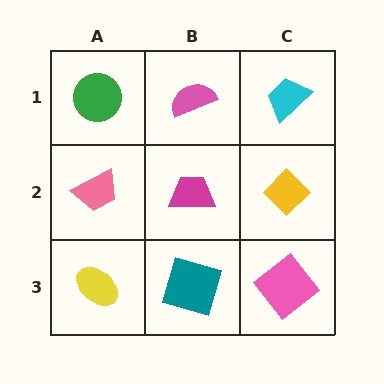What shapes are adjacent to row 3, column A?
A pink trapezoid (row 2, column A), a teal square (row 3, column B).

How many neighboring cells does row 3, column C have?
2.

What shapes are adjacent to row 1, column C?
A yellow diamond (row 2, column C), a pink semicircle (row 1, column B).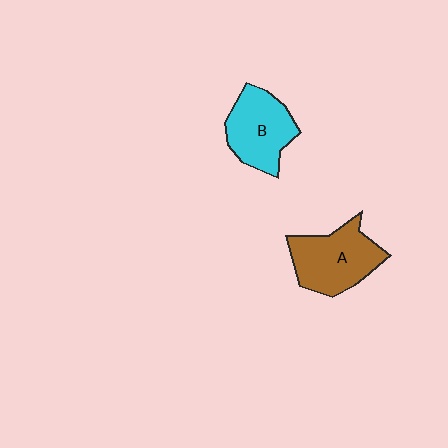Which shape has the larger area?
Shape A (brown).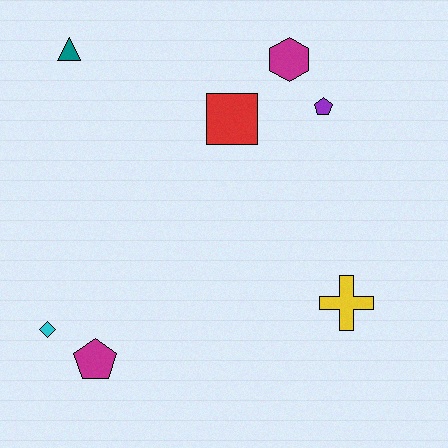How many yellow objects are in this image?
There is 1 yellow object.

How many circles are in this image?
There are no circles.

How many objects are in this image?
There are 7 objects.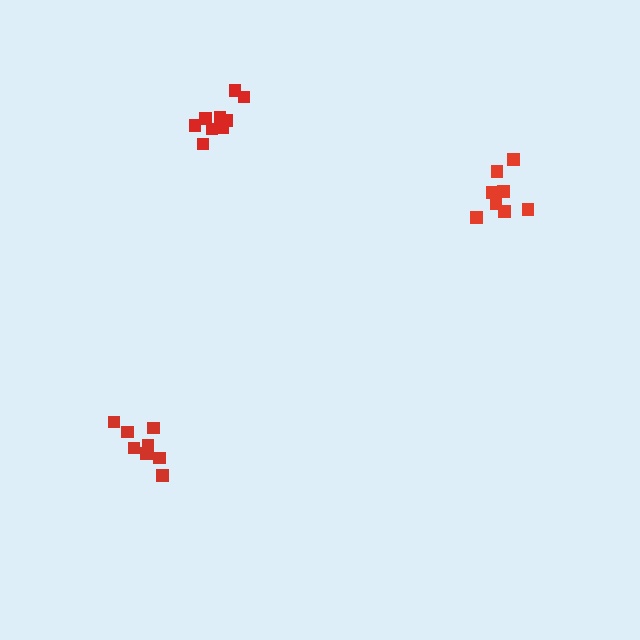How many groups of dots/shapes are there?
There are 3 groups.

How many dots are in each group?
Group 1: 8 dots, Group 2: 8 dots, Group 3: 9 dots (25 total).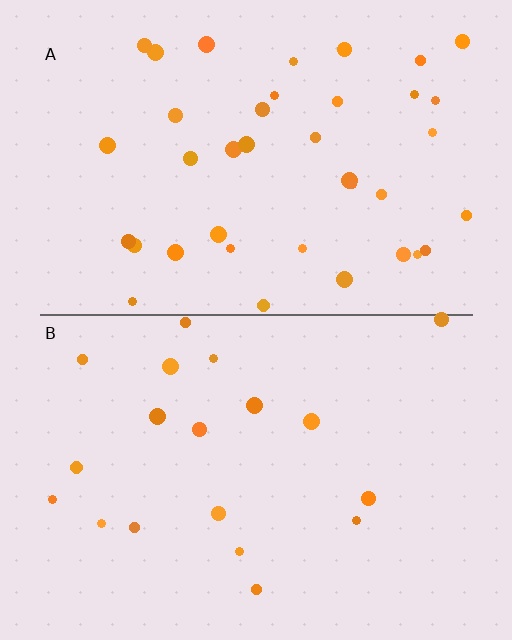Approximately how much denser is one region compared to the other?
Approximately 2.0× — region A over region B.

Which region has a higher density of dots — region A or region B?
A (the top).